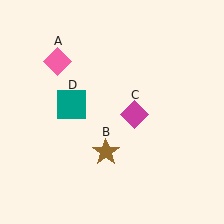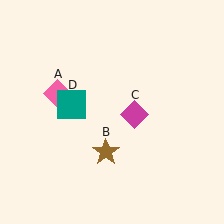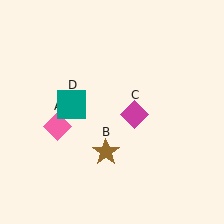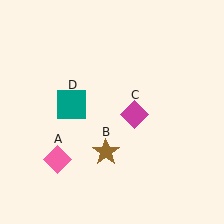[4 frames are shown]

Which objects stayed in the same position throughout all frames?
Brown star (object B) and magenta diamond (object C) and teal square (object D) remained stationary.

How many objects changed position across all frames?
1 object changed position: pink diamond (object A).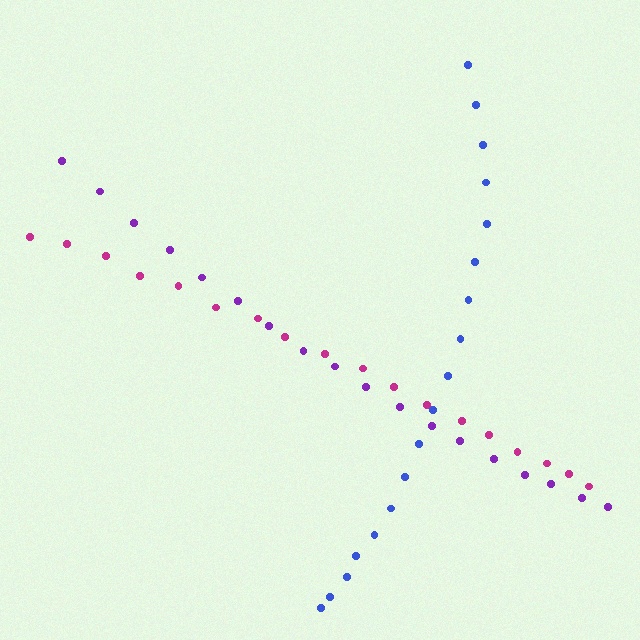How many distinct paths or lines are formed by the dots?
There are 3 distinct paths.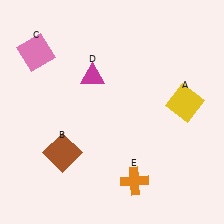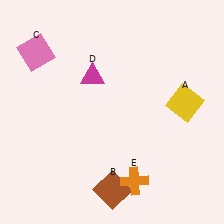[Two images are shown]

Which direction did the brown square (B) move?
The brown square (B) moved right.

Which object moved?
The brown square (B) moved right.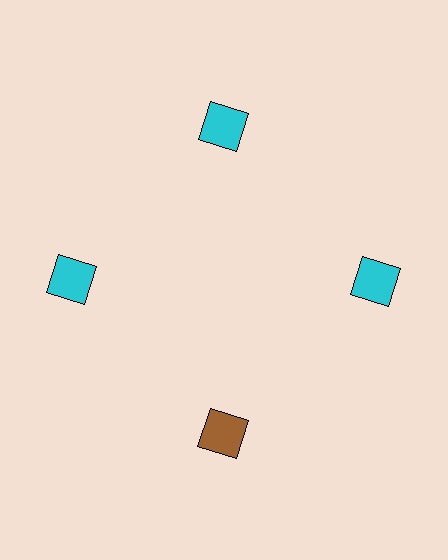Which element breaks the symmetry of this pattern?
The brown square at roughly the 6 o'clock position breaks the symmetry. All other shapes are cyan squares.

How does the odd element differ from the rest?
It has a different color: brown instead of cyan.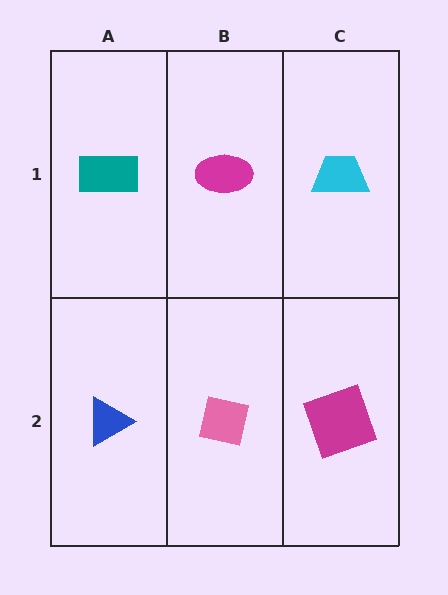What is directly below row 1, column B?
A pink square.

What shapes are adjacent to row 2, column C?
A cyan trapezoid (row 1, column C), a pink square (row 2, column B).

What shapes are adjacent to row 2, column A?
A teal rectangle (row 1, column A), a pink square (row 2, column B).